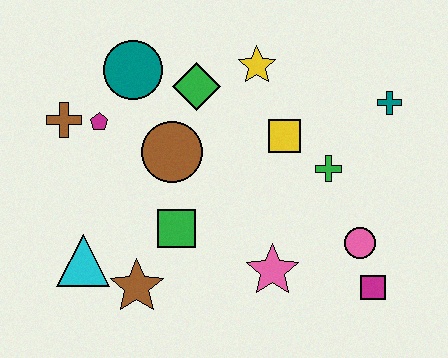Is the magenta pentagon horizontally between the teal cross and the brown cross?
Yes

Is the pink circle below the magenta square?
No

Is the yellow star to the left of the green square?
No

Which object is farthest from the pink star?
The brown cross is farthest from the pink star.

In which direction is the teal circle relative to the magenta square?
The teal circle is to the left of the magenta square.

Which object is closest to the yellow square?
The green cross is closest to the yellow square.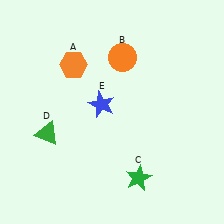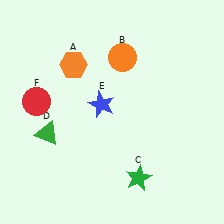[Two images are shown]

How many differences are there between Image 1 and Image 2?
There is 1 difference between the two images.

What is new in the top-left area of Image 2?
A red circle (F) was added in the top-left area of Image 2.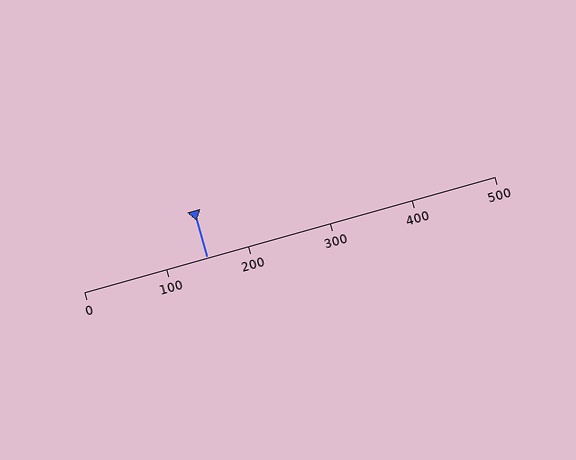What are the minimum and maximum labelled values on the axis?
The axis runs from 0 to 500.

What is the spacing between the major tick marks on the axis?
The major ticks are spaced 100 apart.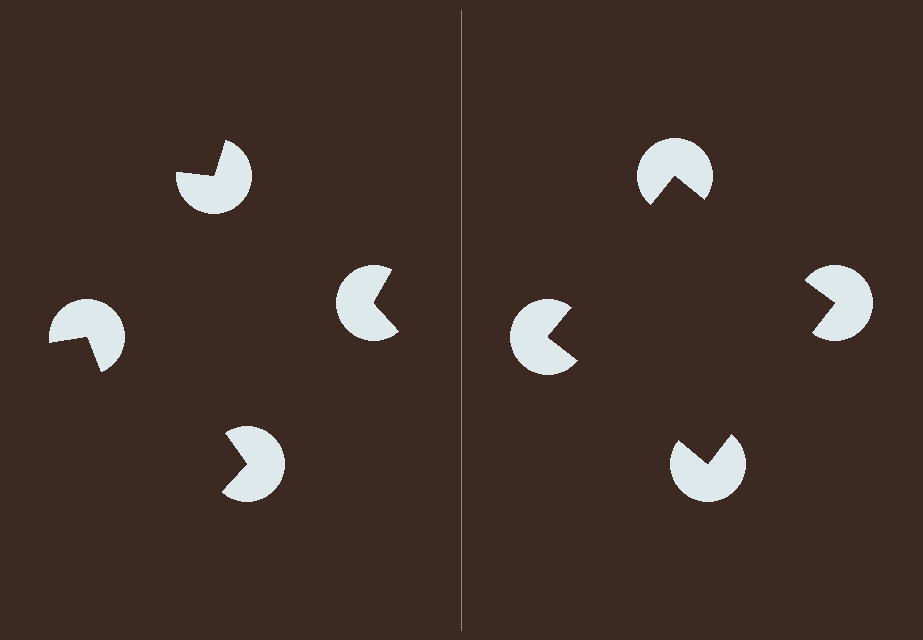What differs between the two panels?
The pac-man discs are positioned identically on both sides; only the wedge orientations differ. On the right they align to a square; on the left they are misaligned.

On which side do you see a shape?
An illusory square appears on the right side. On the left side the wedge cuts are rotated, so no coherent shape forms.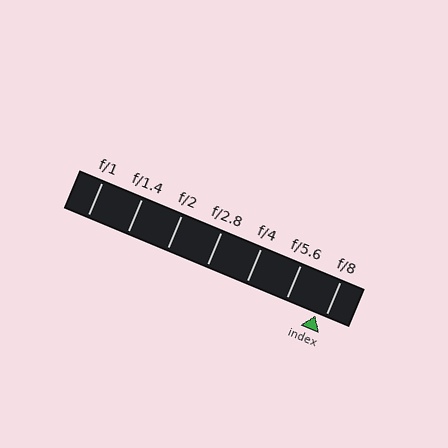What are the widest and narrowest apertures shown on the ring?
The widest aperture shown is f/1 and the narrowest is f/8.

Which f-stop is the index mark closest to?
The index mark is closest to f/8.